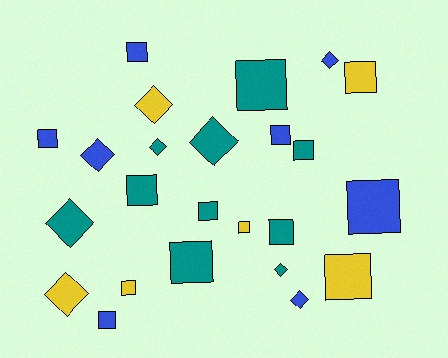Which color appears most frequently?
Teal, with 10 objects.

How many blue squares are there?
There are 5 blue squares.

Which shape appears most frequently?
Square, with 15 objects.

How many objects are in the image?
There are 24 objects.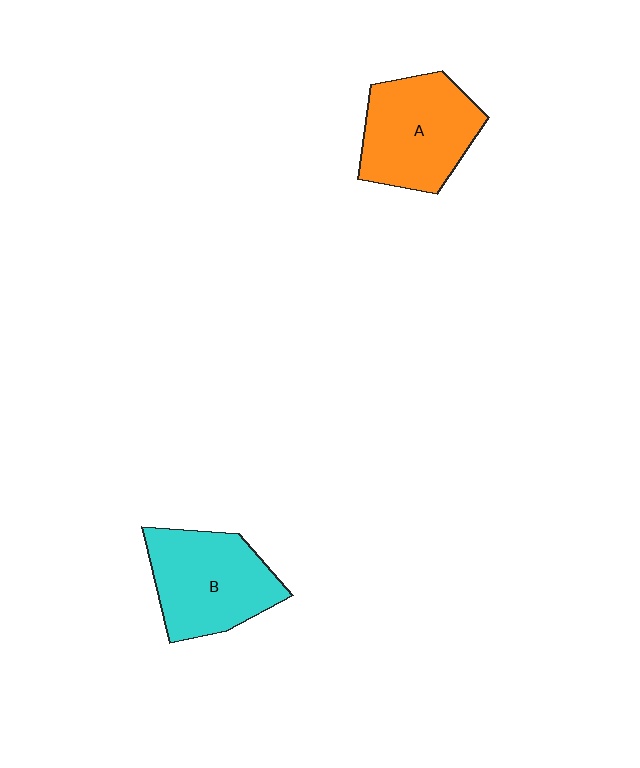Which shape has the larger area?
Shape A (orange).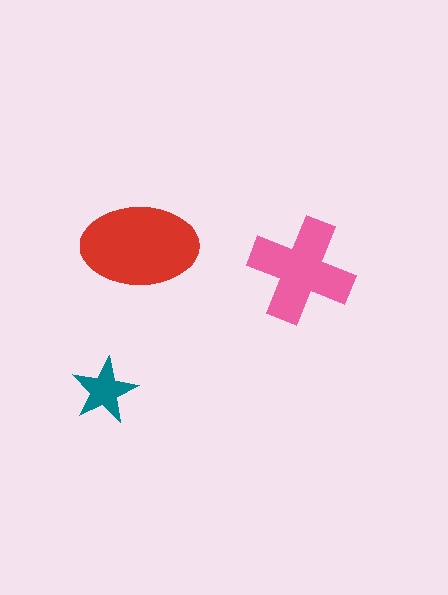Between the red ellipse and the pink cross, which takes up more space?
The red ellipse.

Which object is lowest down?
The teal star is bottommost.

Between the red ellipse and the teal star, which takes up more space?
The red ellipse.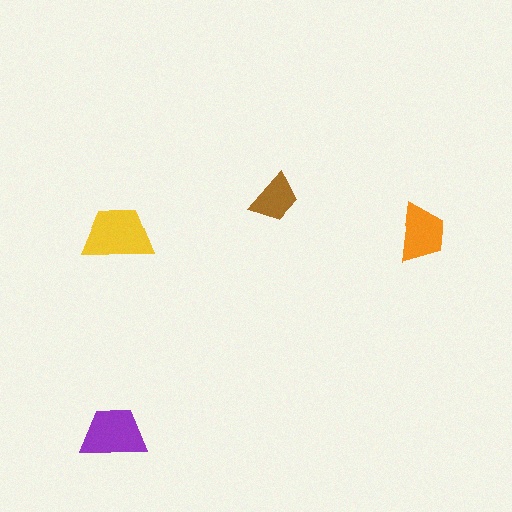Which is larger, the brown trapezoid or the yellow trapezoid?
The yellow one.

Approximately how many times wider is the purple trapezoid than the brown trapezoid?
About 1.5 times wider.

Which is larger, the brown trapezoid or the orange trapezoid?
The orange one.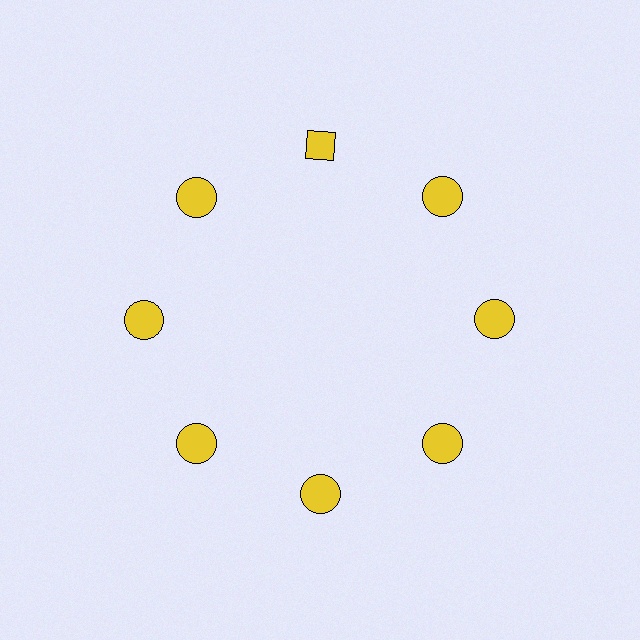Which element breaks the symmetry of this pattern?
The yellow diamond at roughly the 12 o'clock position breaks the symmetry. All other shapes are yellow circles.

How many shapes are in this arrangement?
There are 8 shapes arranged in a ring pattern.